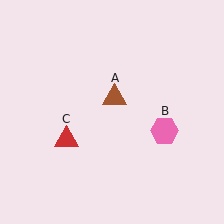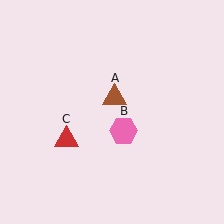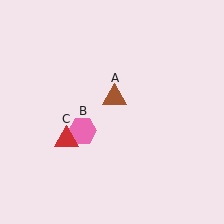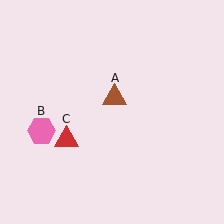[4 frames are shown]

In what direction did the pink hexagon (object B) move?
The pink hexagon (object B) moved left.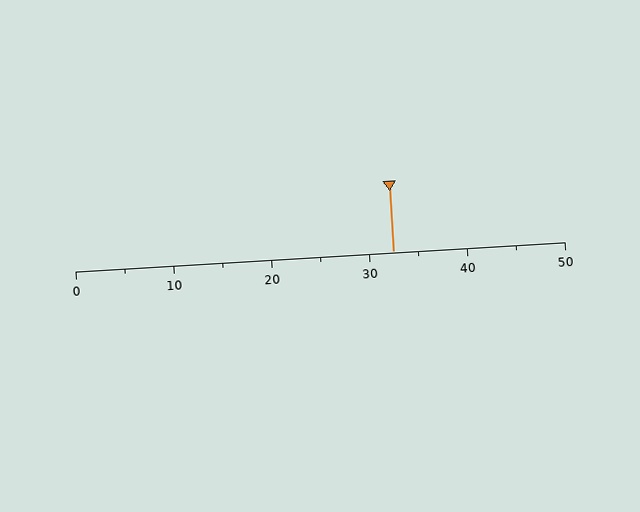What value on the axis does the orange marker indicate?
The marker indicates approximately 32.5.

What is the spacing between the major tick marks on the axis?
The major ticks are spaced 10 apart.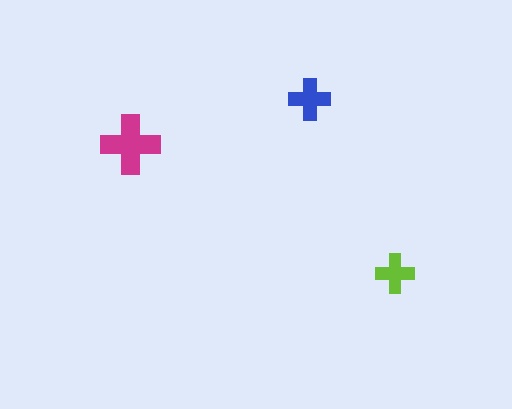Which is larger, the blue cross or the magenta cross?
The magenta one.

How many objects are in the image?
There are 3 objects in the image.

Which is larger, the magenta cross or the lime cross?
The magenta one.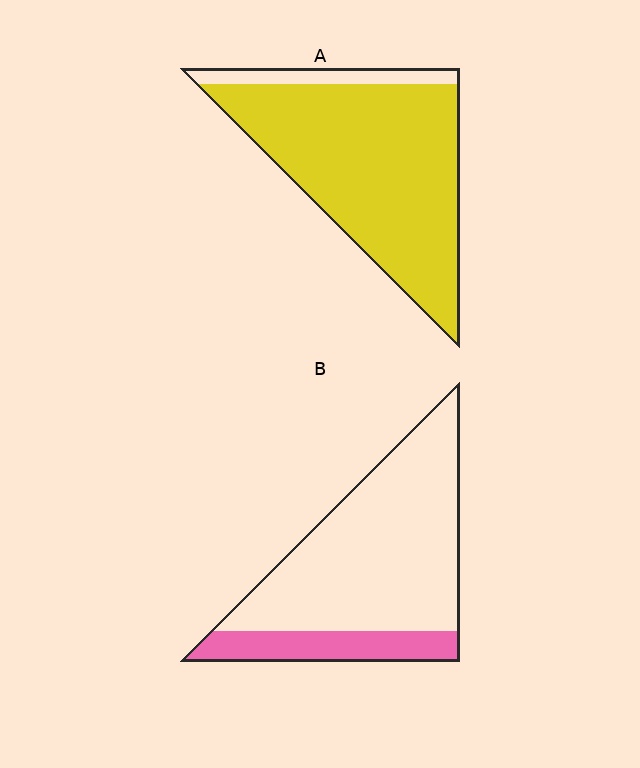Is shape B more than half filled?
No.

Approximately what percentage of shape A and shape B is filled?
A is approximately 90% and B is approximately 20%.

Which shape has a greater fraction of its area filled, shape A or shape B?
Shape A.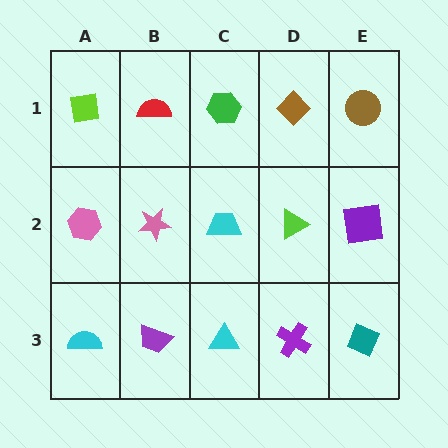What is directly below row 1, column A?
A pink hexagon.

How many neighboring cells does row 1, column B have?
3.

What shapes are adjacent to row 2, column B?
A red semicircle (row 1, column B), a purple trapezoid (row 3, column B), a pink hexagon (row 2, column A), a cyan trapezoid (row 2, column C).